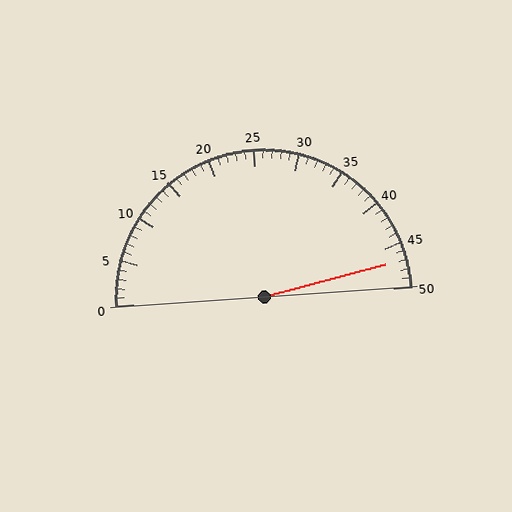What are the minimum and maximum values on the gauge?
The gauge ranges from 0 to 50.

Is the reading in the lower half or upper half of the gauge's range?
The reading is in the upper half of the range (0 to 50).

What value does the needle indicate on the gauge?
The needle indicates approximately 47.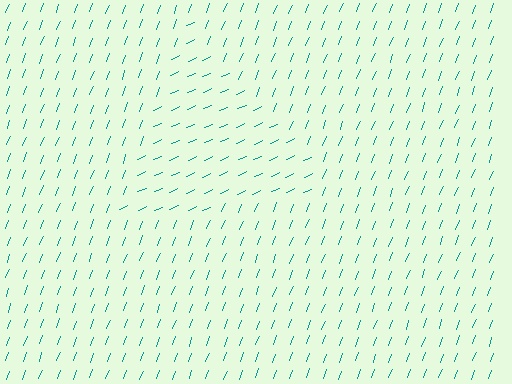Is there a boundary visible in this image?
Yes, there is a texture boundary formed by a change in line orientation.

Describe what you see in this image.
The image is filled with small teal line segments. A triangle region in the image has lines oriented differently from the surrounding lines, creating a visible texture boundary.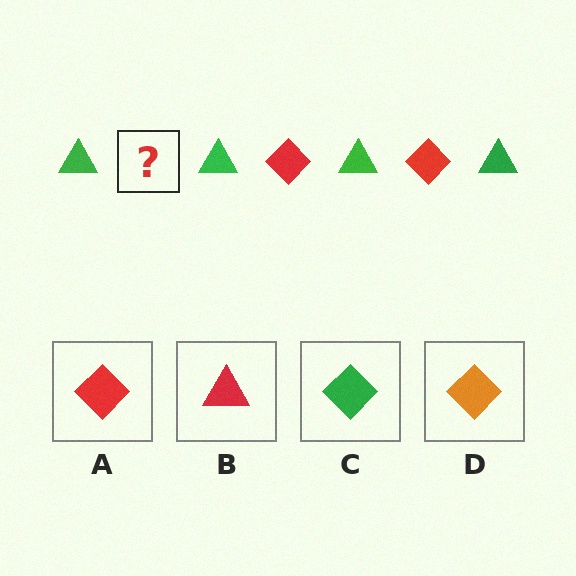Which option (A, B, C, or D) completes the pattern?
A.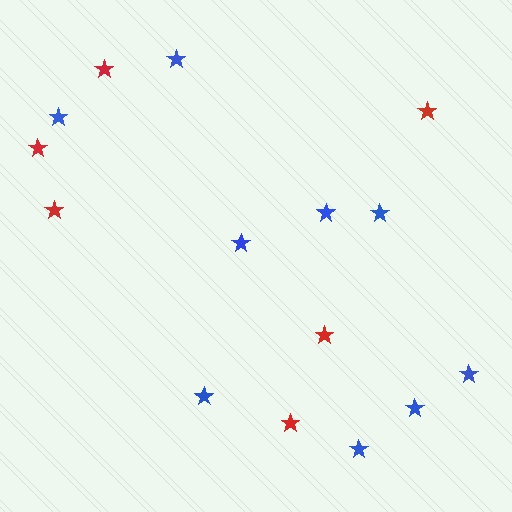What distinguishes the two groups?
There are 2 groups: one group of blue stars (9) and one group of red stars (6).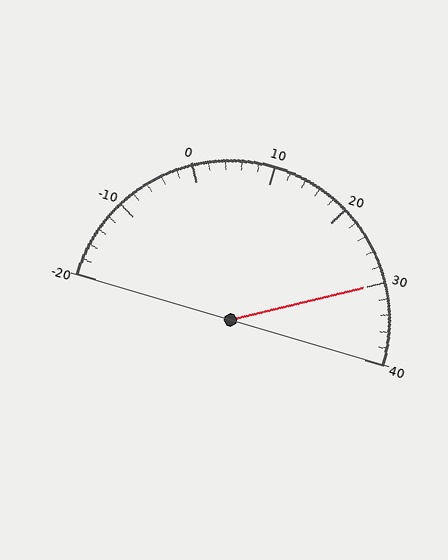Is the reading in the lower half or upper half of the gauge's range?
The reading is in the upper half of the range (-20 to 40).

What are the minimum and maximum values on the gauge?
The gauge ranges from -20 to 40.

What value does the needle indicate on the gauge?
The needle indicates approximately 30.